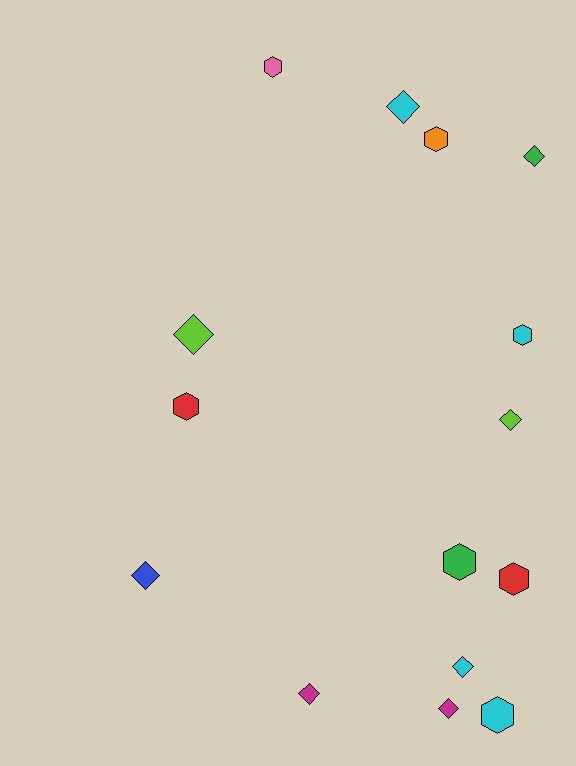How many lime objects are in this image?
There are 2 lime objects.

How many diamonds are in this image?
There are 8 diamonds.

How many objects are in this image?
There are 15 objects.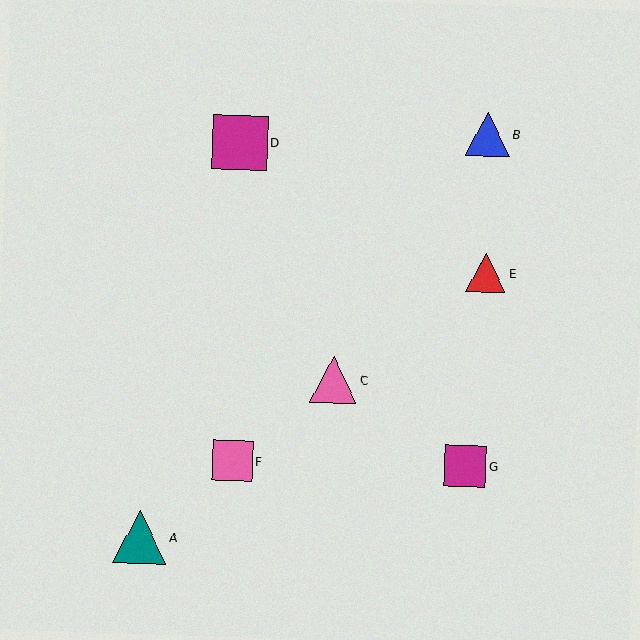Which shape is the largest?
The magenta square (labeled D) is the largest.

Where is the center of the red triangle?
The center of the red triangle is at (486, 273).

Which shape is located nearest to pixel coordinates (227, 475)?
The pink square (labeled F) at (233, 461) is nearest to that location.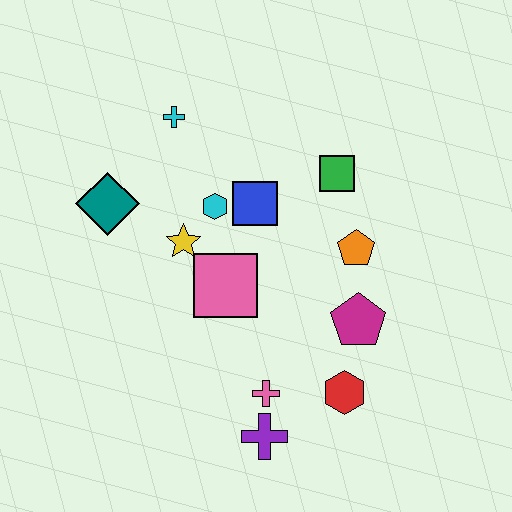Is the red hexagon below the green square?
Yes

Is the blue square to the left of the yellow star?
No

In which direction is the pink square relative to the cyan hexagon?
The pink square is below the cyan hexagon.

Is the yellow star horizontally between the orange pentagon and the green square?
No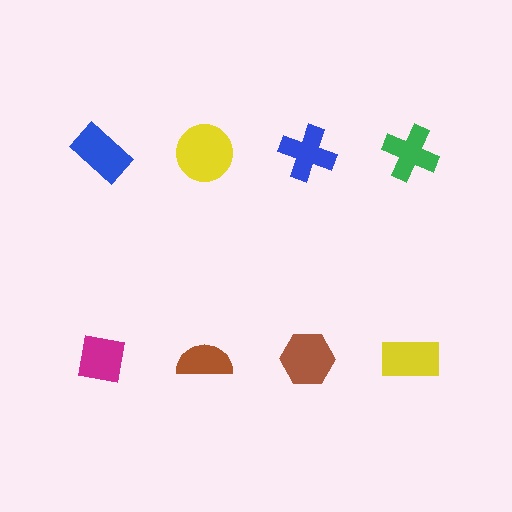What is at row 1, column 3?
A blue cross.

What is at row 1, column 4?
A green cross.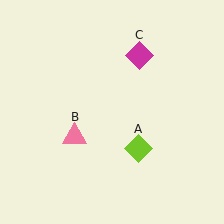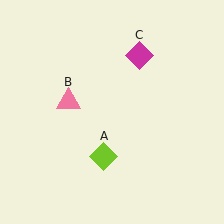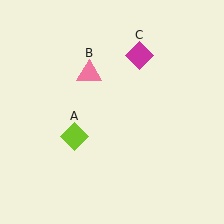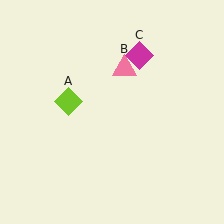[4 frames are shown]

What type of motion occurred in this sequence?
The lime diamond (object A), pink triangle (object B) rotated clockwise around the center of the scene.